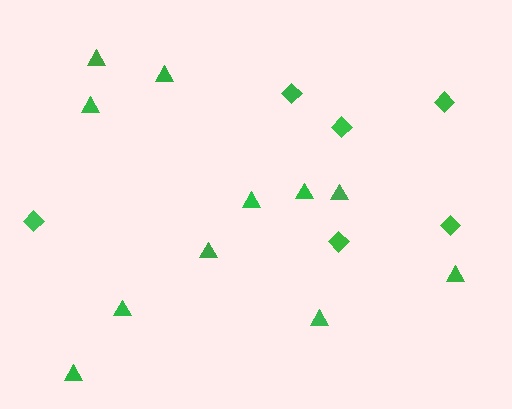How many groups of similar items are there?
There are 2 groups: one group of triangles (11) and one group of diamonds (6).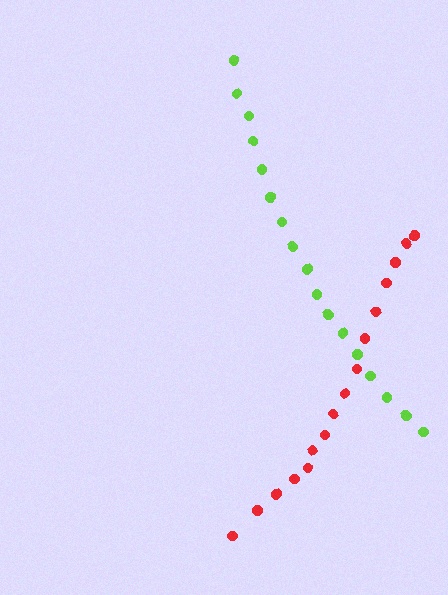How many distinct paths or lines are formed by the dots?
There are 2 distinct paths.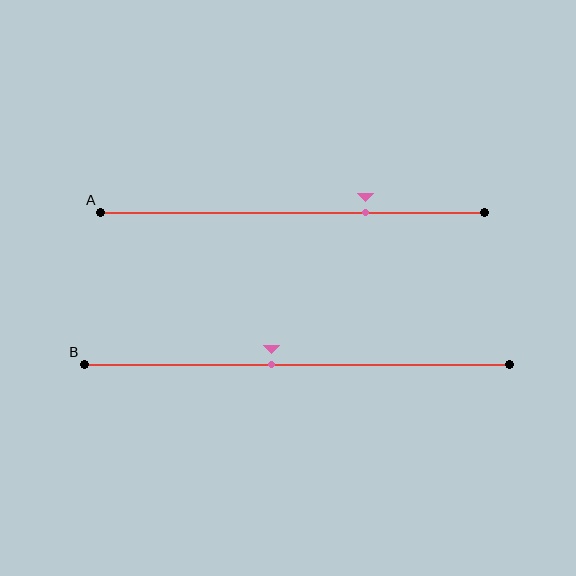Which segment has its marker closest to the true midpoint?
Segment B has its marker closest to the true midpoint.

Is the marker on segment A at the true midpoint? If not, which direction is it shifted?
No, the marker on segment A is shifted to the right by about 19% of the segment length.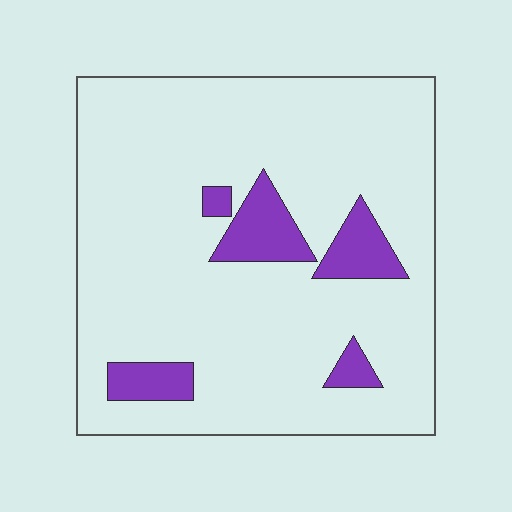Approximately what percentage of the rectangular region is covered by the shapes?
Approximately 10%.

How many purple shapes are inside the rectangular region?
5.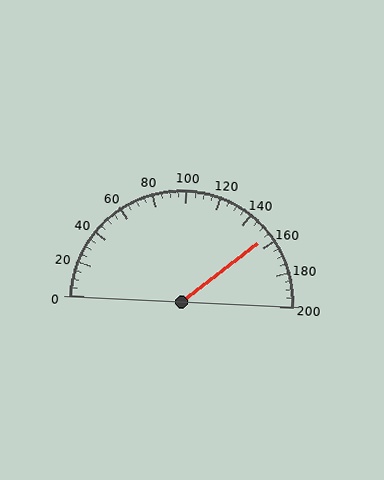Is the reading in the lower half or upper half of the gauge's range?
The reading is in the upper half of the range (0 to 200).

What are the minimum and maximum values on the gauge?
The gauge ranges from 0 to 200.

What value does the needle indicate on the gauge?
The needle indicates approximately 155.